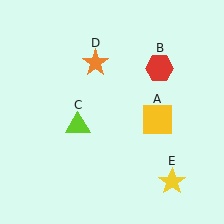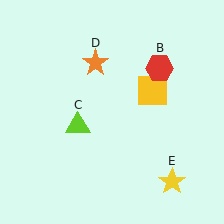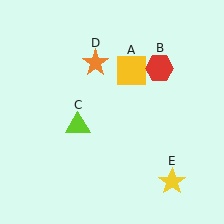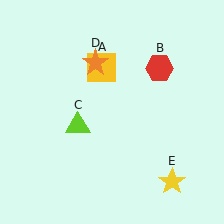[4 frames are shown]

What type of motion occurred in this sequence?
The yellow square (object A) rotated counterclockwise around the center of the scene.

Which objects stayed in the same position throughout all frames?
Red hexagon (object B) and lime triangle (object C) and orange star (object D) and yellow star (object E) remained stationary.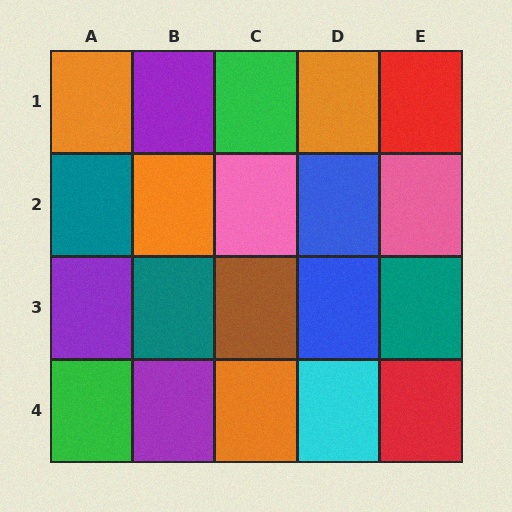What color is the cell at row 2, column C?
Pink.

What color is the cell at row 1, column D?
Orange.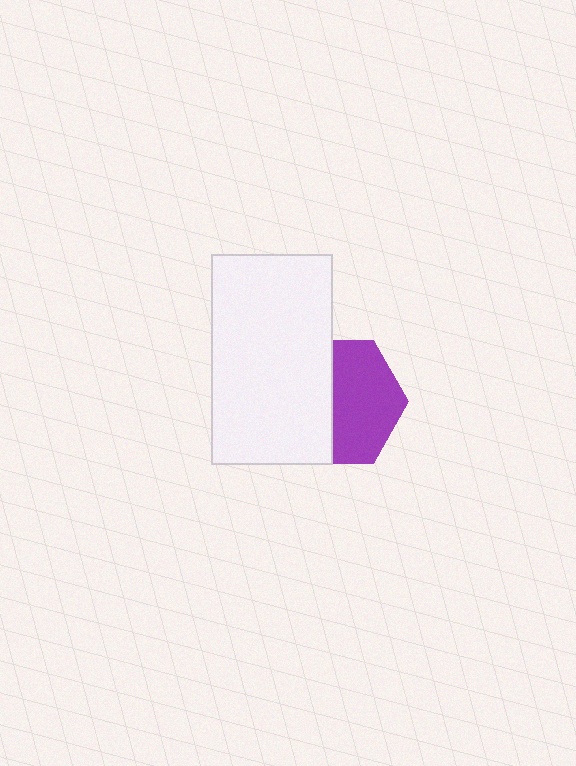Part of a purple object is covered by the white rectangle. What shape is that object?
It is a hexagon.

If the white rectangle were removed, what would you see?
You would see the complete purple hexagon.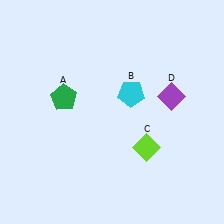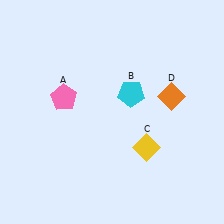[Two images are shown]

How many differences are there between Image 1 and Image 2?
There are 3 differences between the two images.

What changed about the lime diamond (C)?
In Image 1, C is lime. In Image 2, it changed to yellow.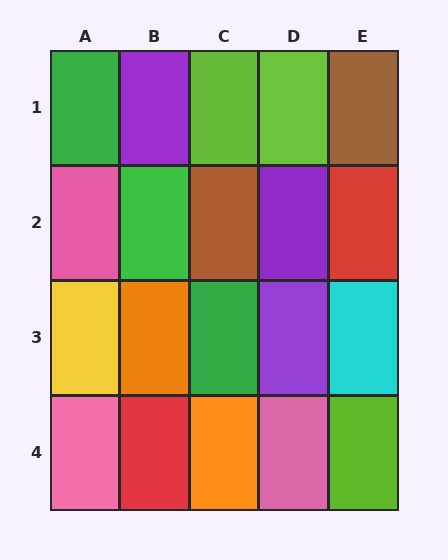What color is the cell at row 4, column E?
Lime.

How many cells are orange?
2 cells are orange.